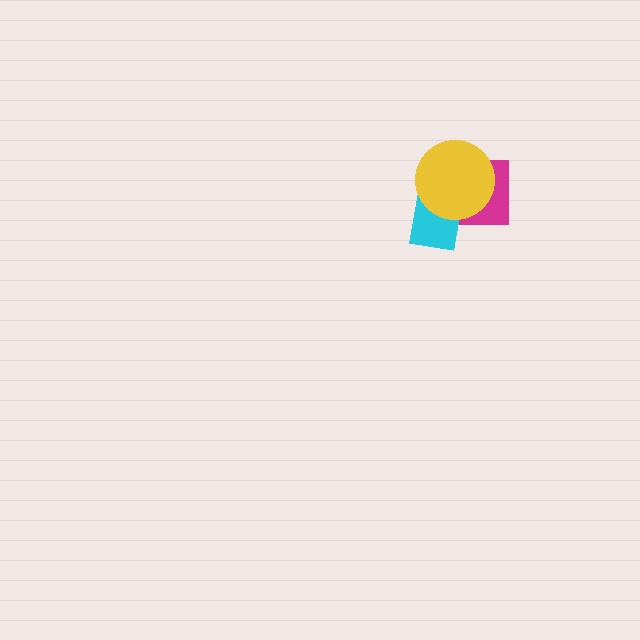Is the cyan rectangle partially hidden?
Yes, it is partially covered by another shape.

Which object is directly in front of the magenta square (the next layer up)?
The cyan rectangle is directly in front of the magenta square.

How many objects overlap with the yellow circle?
2 objects overlap with the yellow circle.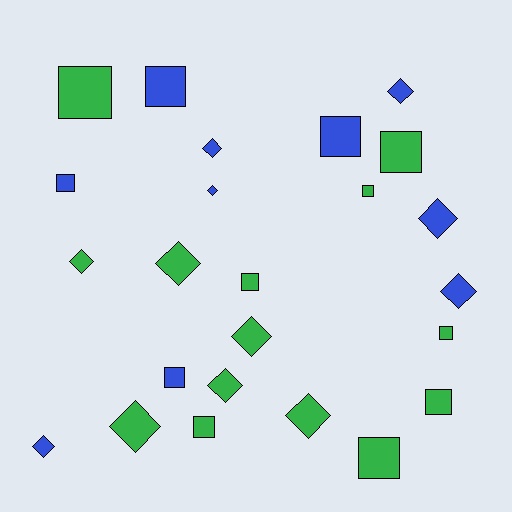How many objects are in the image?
There are 24 objects.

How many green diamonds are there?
There are 6 green diamonds.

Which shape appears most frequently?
Square, with 12 objects.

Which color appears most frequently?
Green, with 14 objects.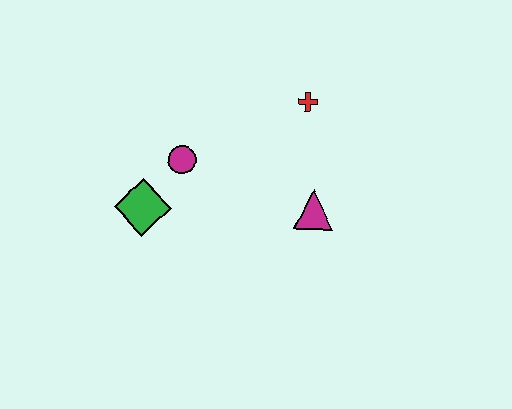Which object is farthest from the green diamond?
The red cross is farthest from the green diamond.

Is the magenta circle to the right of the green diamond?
Yes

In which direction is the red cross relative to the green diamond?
The red cross is to the right of the green diamond.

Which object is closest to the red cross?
The magenta triangle is closest to the red cross.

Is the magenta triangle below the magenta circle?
Yes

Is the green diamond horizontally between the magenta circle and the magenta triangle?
No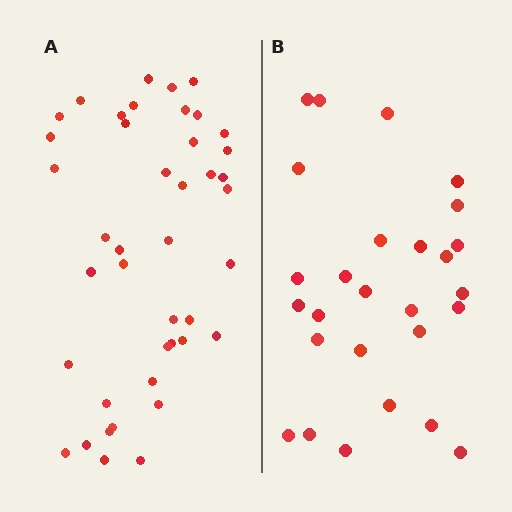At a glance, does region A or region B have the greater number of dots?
Region A (the left region) has more dots.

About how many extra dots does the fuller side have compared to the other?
Region A has approximately 15 more dots than region B.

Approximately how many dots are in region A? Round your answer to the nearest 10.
About 40 dots. (The exact count is 42, which rounds to 40.)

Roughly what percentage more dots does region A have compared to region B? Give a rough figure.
About 55% more.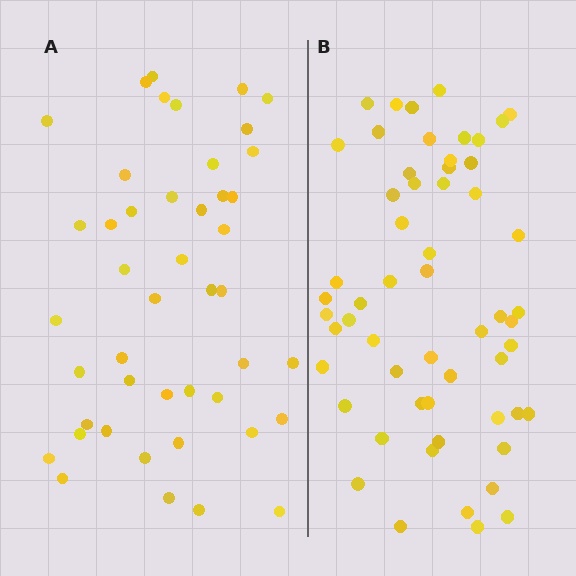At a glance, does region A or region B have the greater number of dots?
Region B (the right region) has more dots.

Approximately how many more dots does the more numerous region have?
Region B has roughly 12 or so more dots than region A.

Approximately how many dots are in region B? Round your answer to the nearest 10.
About 60 dots. (The exact count is 57, which rounds to 60.)